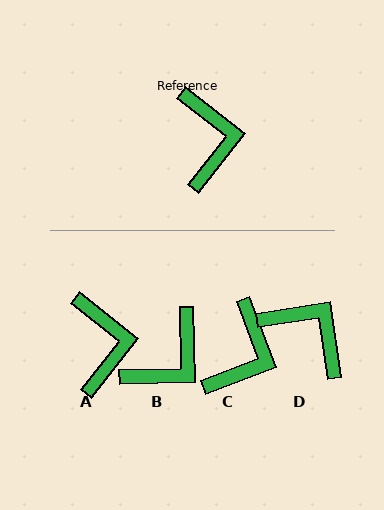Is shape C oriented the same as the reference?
No, it is off by about 31 degrees.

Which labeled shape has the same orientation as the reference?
A.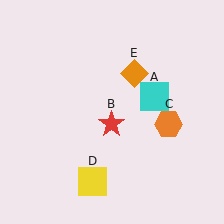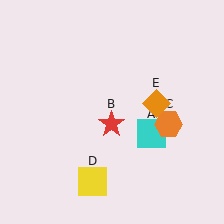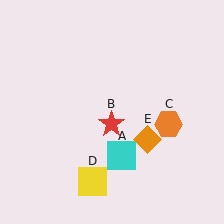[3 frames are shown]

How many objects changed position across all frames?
2 objects changed position: cyan square (object A), orange diamond (object E).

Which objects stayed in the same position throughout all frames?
Red star (object B) and orange hexagon (object C) and yellow square (object D) remained stationary.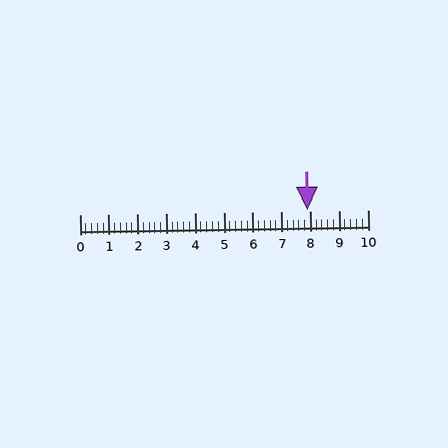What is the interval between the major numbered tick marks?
The major tick marks are spaced 1 units apart.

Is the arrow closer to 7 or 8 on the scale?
The arrow is closer to 8.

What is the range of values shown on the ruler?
The ruler shows values from 0 to 10.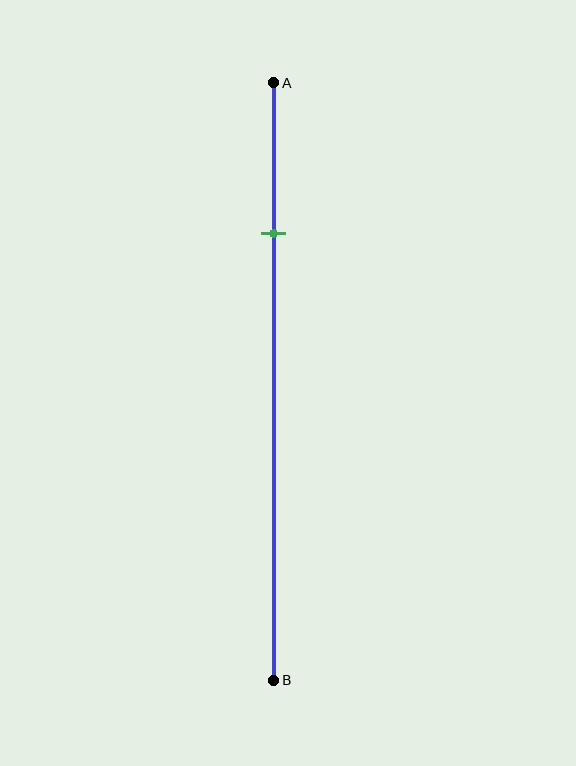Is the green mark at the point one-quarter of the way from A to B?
Yes, the mark is approximately at the one-quarter point.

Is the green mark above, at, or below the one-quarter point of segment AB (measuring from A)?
The green mark is approximately at the one-quarter point of segment AB.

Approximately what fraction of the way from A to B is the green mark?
The green mark is approximately 25% of the way from A to B.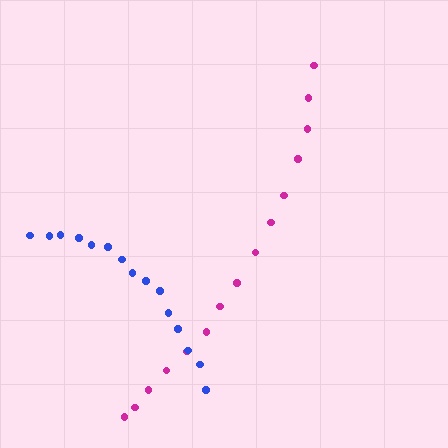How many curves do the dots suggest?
There are 2 distinct paths.